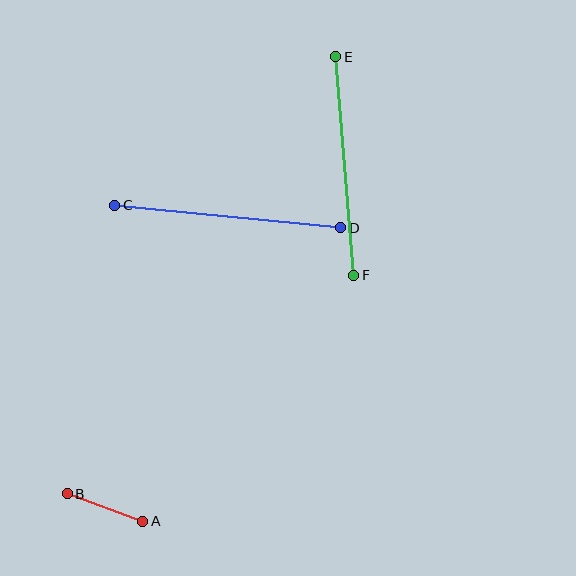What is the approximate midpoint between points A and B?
The midpoint is at approximately (105, 507) pixels.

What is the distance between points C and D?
The distance is approximately 227 pixels.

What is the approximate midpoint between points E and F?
The midpoint is at approximately (345, 166) pixels.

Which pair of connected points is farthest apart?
Points C and D are farthest apart.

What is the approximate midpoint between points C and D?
The midpoint is at approximately (228, 217) pixels.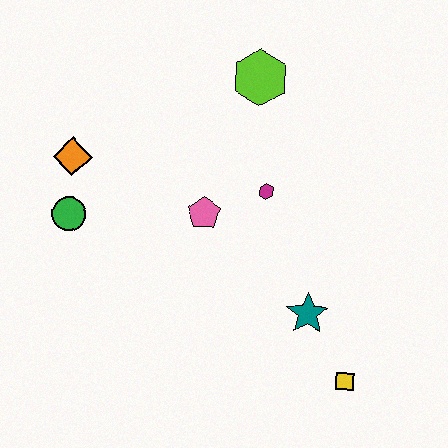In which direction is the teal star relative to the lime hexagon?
The teal star is below the lime hexagon.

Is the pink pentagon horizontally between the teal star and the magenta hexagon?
No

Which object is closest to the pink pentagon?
The magenta hexagon is closest to the pink pentagon.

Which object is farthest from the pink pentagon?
The yellow square is farthest from the pink pentagon.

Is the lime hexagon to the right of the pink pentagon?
Yes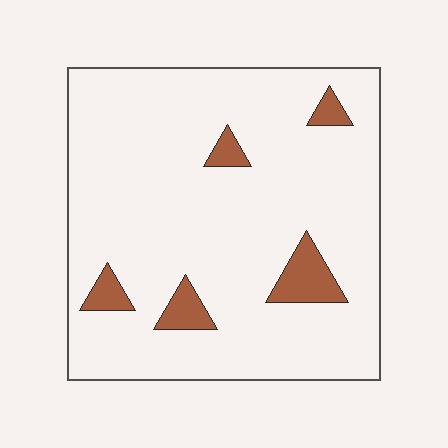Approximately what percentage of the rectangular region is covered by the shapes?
Approximately 10%.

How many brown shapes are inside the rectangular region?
5.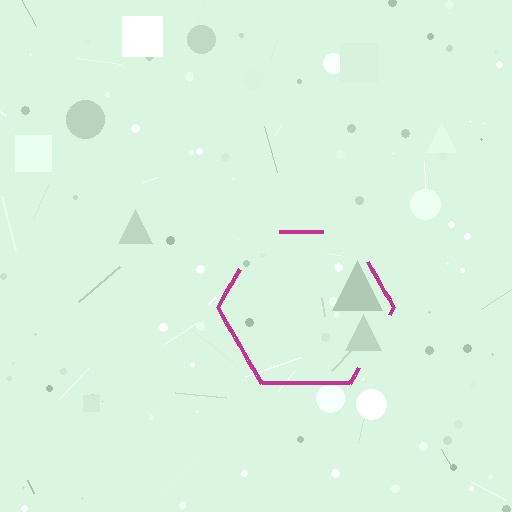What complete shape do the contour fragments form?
The contour fragments form a hexagon.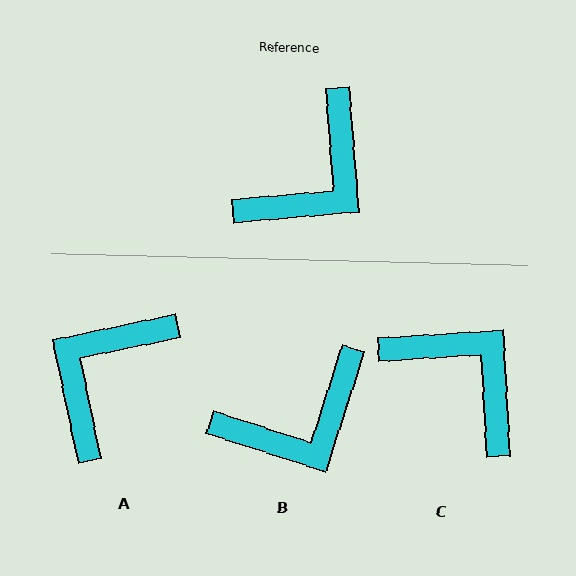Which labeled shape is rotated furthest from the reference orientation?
A, about 173 degrees away.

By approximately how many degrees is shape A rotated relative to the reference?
Approximately 173 degrees clockwise.